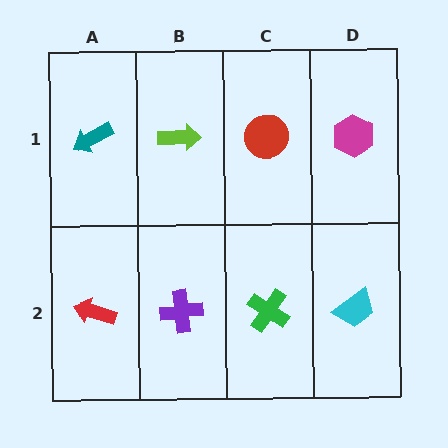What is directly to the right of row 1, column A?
A lime arrow.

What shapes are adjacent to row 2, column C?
A red circle (row 1, column C), a purple cross (row 2, column B), a cyan trapezoid (row 2, column D).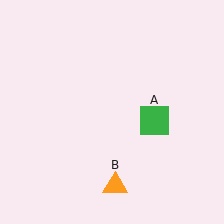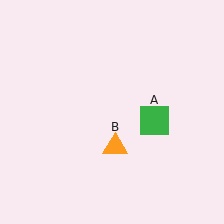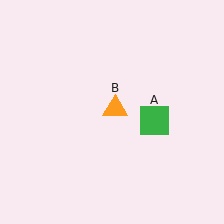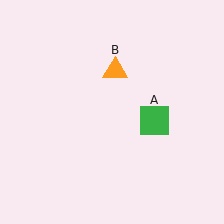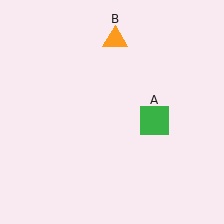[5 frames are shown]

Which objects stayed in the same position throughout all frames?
Green square (object A) remained stationary.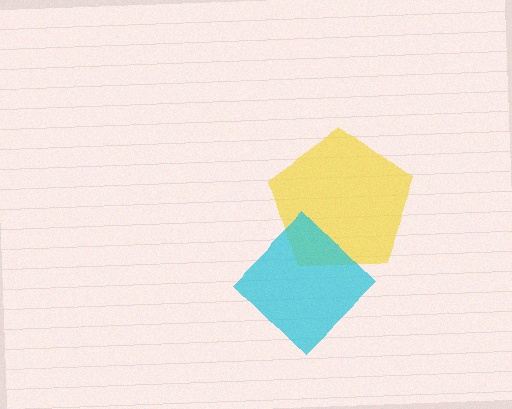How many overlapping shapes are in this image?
There are 2 overlapping shapes in the image.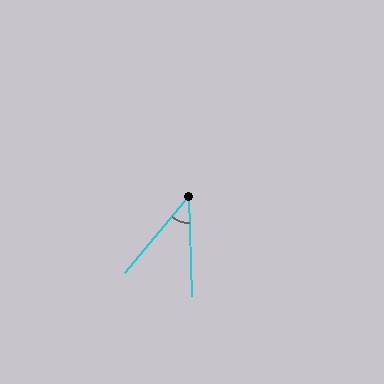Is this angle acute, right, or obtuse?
It is acute.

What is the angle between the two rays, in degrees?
Approximately 41 degrees.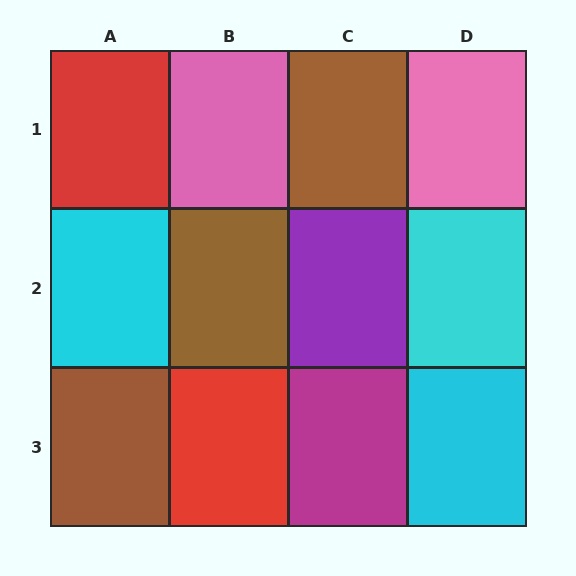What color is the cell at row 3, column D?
Cyan.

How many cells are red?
2 cells are red.